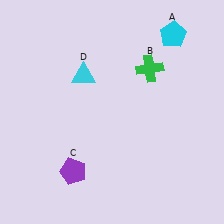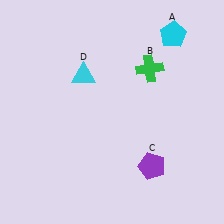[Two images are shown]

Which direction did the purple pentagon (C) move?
The purple pentagon (C) moved right.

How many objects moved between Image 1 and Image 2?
1 object moved between the two images.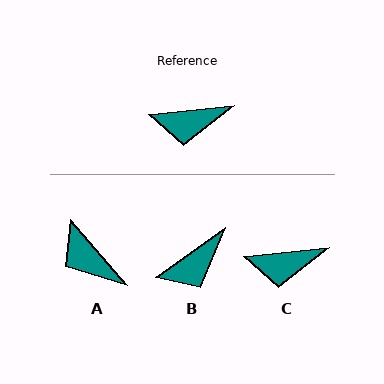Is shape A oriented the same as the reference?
No, it is off by about 55 degrees.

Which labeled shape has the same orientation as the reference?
C.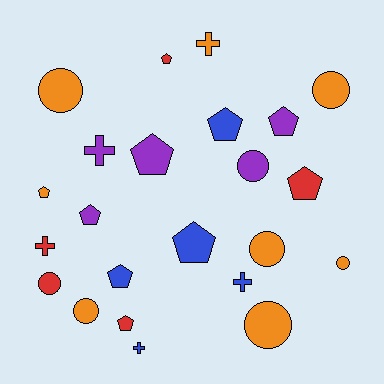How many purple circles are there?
There is 1 purple circle.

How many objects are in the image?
There are 23 objects.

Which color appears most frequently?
Orange, with 8 objects.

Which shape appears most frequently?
Pentagon, with 10 objects.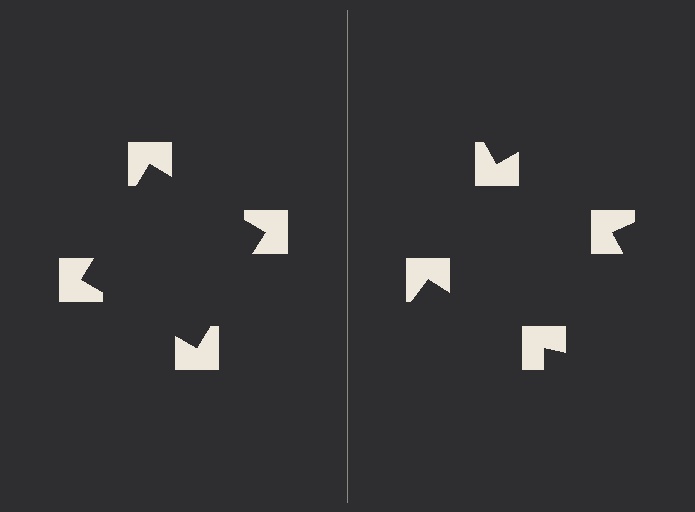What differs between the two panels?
The notched squares are positioned identically on both sides; only the wedge orientations differ. On the left they align to a square; on the right they are misaligned.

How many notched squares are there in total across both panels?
8 — 4 on each side.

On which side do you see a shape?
An illusory square appears on the left side. On the right side the wedge cuts are rotated, so no coherent shape forms.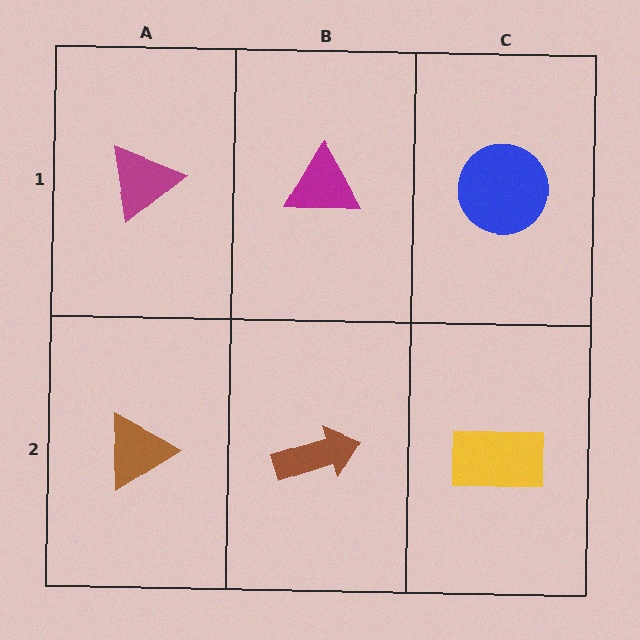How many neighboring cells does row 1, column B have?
3.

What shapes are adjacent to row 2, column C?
A blue circle (row 1, column C), a brown arrow (row 2, column B).